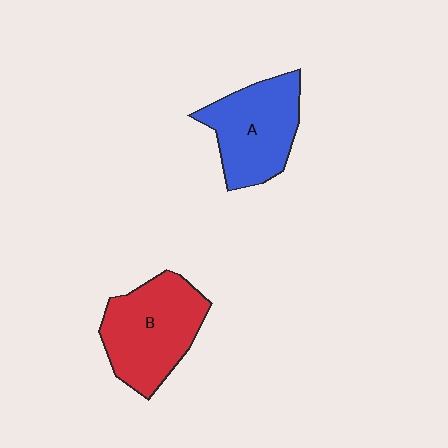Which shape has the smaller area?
Shape A (blue).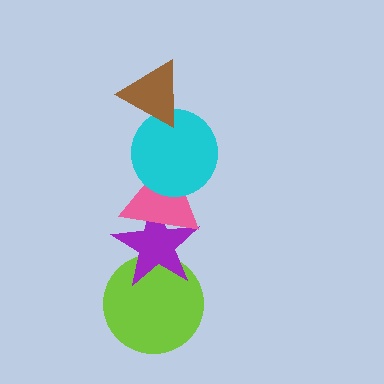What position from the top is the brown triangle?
The brown triangle is 1st from the top.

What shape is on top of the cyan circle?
The brown triangle is on top of the cyan circle.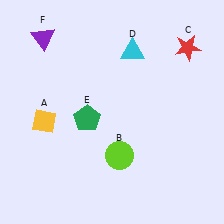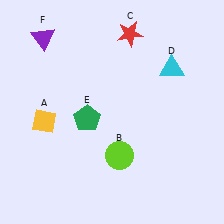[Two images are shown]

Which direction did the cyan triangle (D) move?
The cyan triangle (D) moved right.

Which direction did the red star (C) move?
The red star (C) moved left.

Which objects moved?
The objects that moved are: the red star (C), the cyan triangle (D).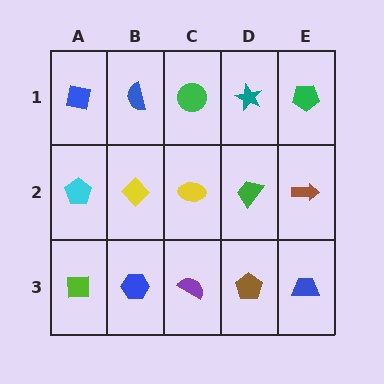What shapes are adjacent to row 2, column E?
A green pentagon (row 1, column E), a blue trapezoid (row 3, column E), a green trapezoid (row 2, column D).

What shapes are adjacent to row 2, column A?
A blue square (row 1, column A), a lime square (row 3, column A), a yellow diamond (row 2, column B).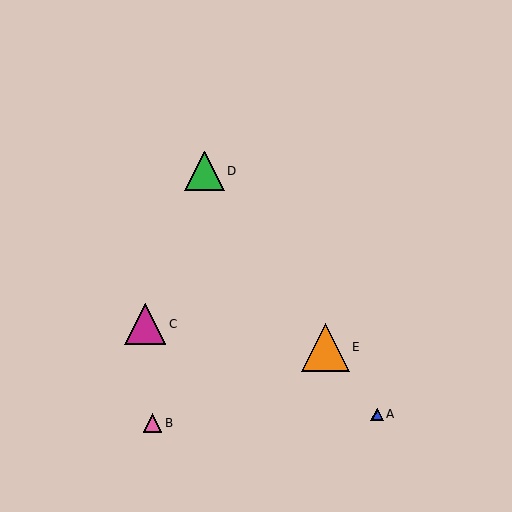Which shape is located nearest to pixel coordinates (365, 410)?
The blue triangle (labeled A) at (377, 414) is nearest to that location.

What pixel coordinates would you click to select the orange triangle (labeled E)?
Click at (326, 347) to select the orange triangle E.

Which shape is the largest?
The orange triangle (labeled E) is the largest.